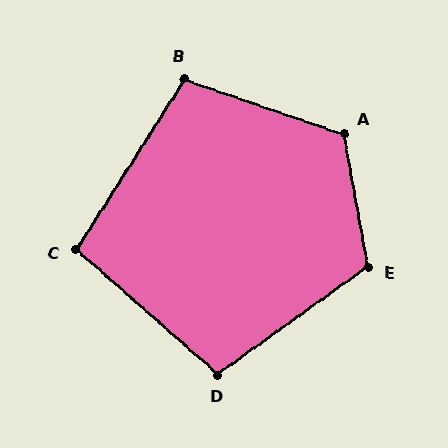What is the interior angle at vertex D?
Approximately 103 degrees (obtuse).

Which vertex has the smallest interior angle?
C, at approximately 99 degrees.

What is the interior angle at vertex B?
Approximately 103 degrees (obtuse).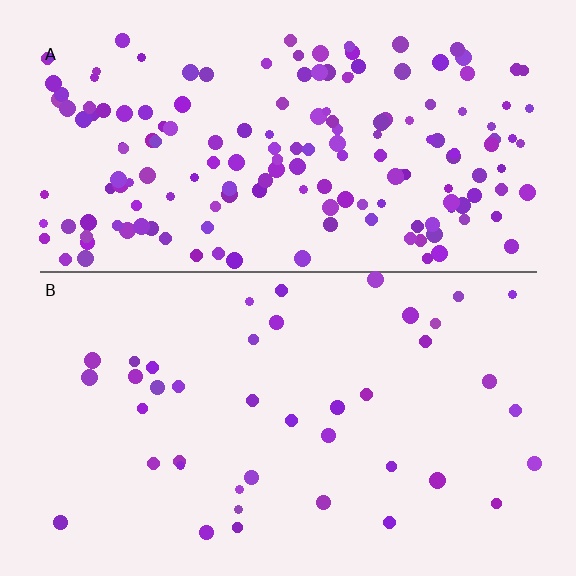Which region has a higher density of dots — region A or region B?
A (the top).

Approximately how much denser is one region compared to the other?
Approximately 4.1× — region A over region B.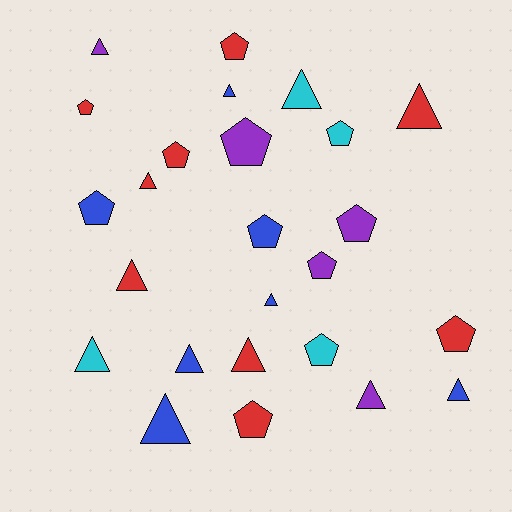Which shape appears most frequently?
Triangle, with 13 objects.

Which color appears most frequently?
Red, with 9 objects.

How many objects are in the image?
There are 25 objects.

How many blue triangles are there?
There are 5 blue triangles.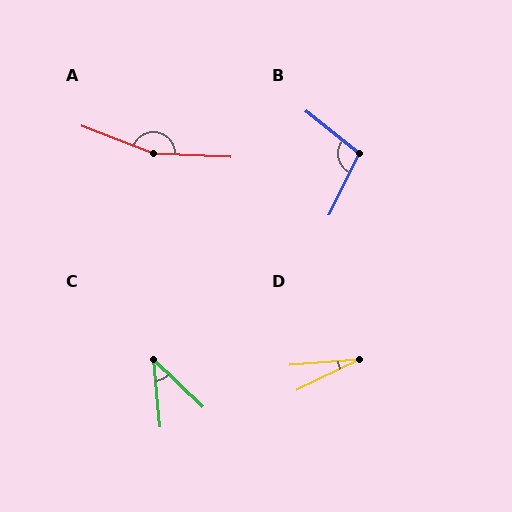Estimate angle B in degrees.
Approximately 101 degrees.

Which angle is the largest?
A, at approximately 161 degrees.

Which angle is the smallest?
D, at approximately 22 degrees.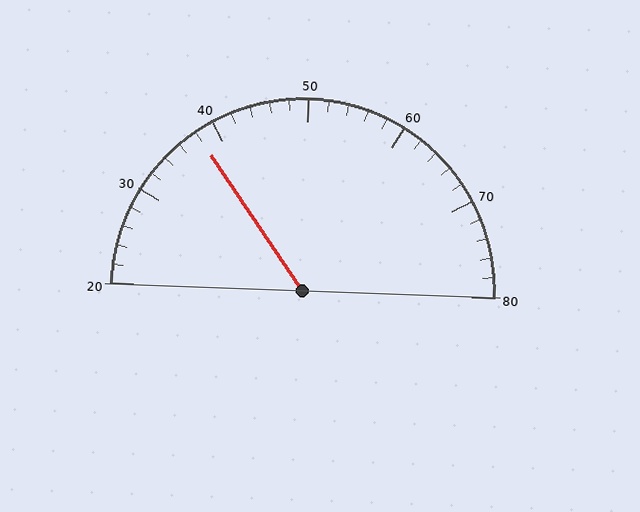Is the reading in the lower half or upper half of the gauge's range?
The reading is in the lower half of the range (20 to 80).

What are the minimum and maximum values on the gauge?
The gauge ranges from 20 to 80.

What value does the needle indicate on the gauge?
The needle indicates approximately 38.